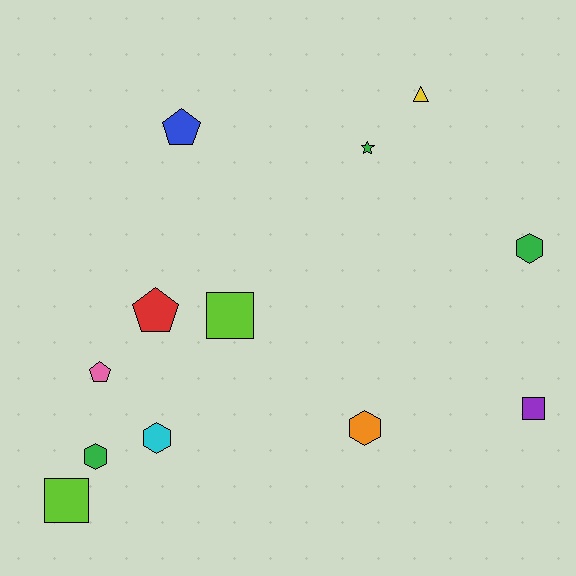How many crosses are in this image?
There are no crosses.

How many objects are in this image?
There are 12 objects.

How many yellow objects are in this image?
There is 1 yellow object.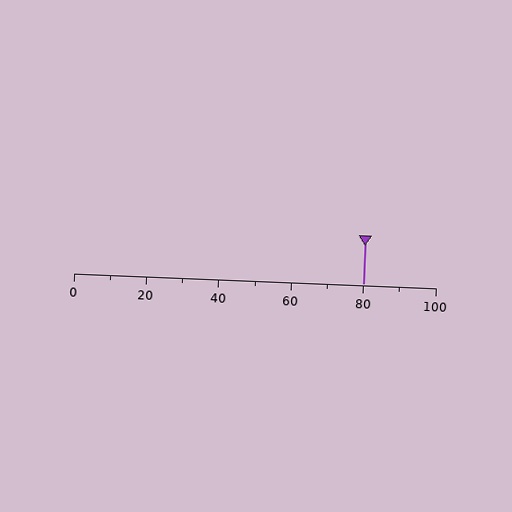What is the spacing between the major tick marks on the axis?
The major ticks are spaced 20 apart.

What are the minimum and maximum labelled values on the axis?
The axis runs from 0 to 100.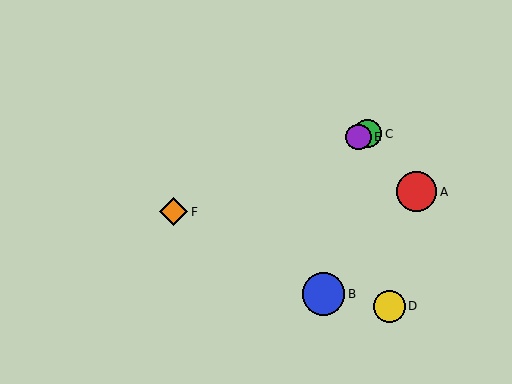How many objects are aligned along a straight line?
3 objects (C, E, F) are aligned along a straight line.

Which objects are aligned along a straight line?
Objects C, E, F are aligned along a straight line.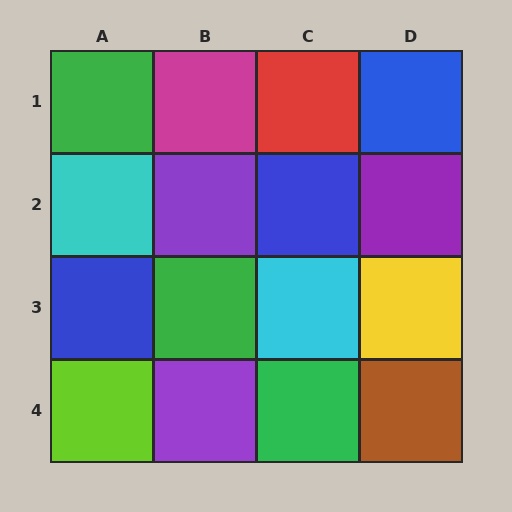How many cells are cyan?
2 cells are cyan.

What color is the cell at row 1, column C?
Red.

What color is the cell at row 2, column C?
Blue.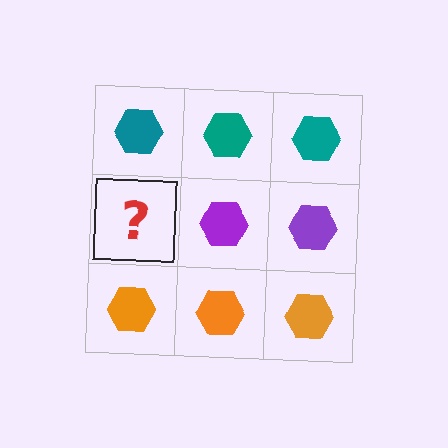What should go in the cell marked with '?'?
The missing cell should contain a purple hexagon.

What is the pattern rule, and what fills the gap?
The rule is that each row has a consistent color. The gap should be filled with a purple hexagon.